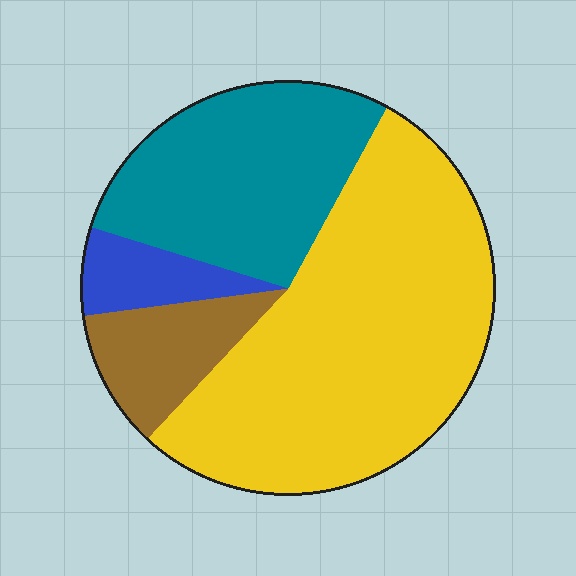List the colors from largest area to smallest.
From largest to smallest: yellow, teal, brown, blue.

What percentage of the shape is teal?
Teal takes up between a quarter and a half of the shape.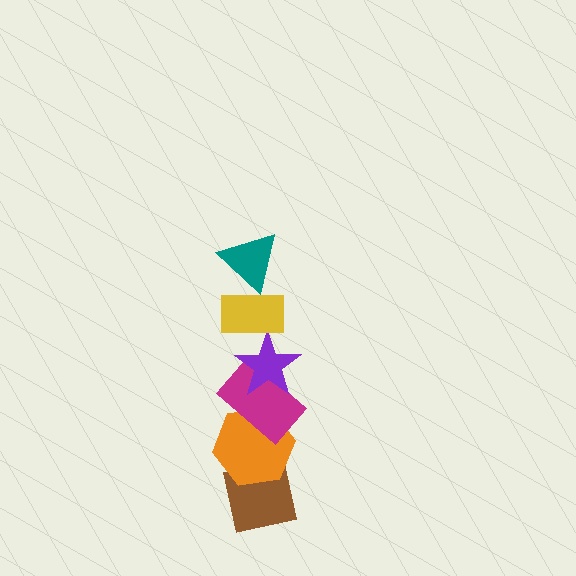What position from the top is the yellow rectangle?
The yellow rectangle is 2nd from the top.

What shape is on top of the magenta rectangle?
The purple star is on top of the magenta rectangle.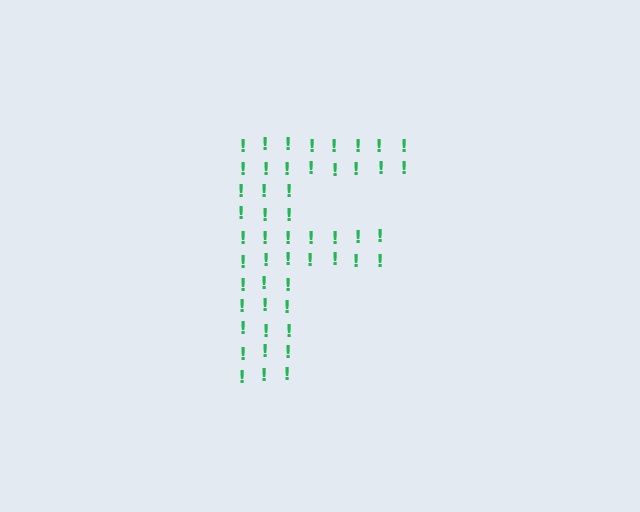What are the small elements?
The small elements are exclamation marks.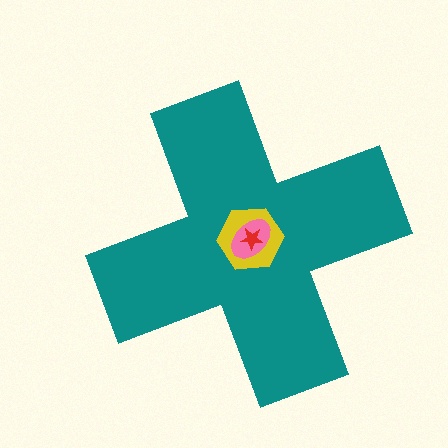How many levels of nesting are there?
4.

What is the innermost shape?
The red star.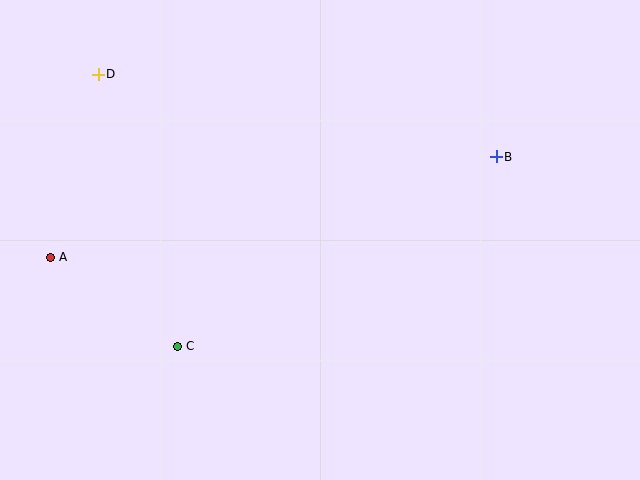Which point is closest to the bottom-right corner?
Point B is closest to the bottom-right corner.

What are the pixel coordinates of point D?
Point D is at (98, 74).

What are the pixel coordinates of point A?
Point A is at (51, 257).